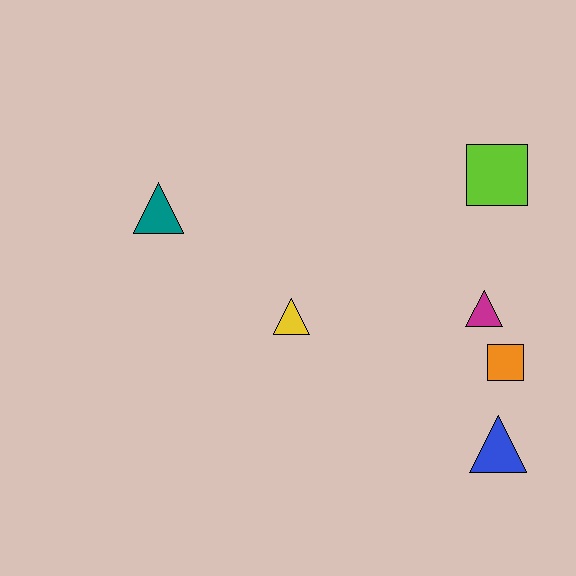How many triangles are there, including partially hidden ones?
There are 4 triangles.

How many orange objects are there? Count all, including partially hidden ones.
There is 1 orange object.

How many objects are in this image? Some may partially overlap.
There are 6 objects.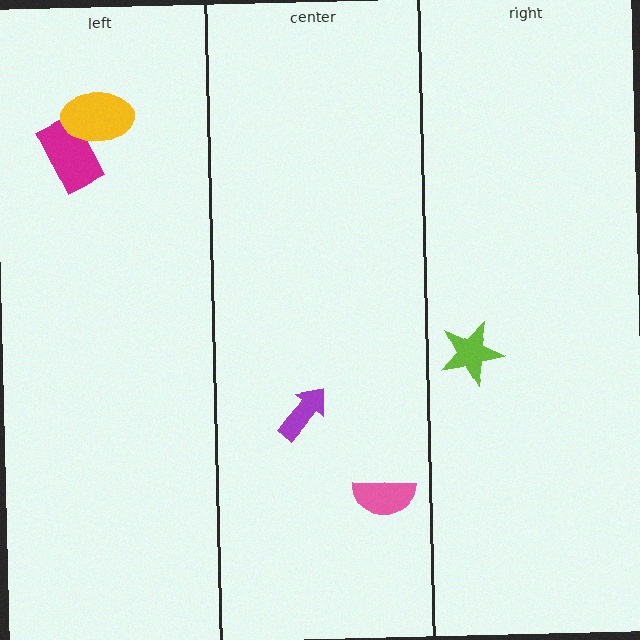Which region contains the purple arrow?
The center region.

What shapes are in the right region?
The lime star.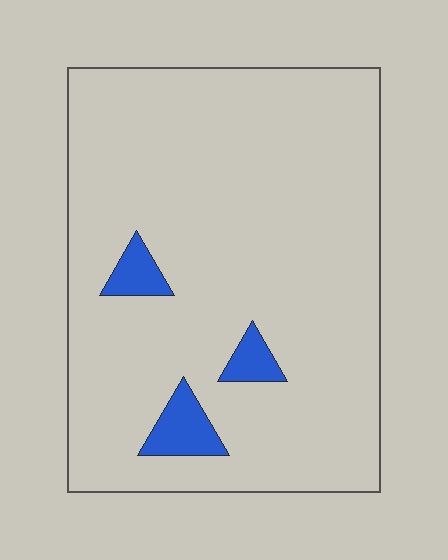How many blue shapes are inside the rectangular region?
3.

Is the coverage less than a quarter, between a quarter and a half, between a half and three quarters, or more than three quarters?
Less than a quarter.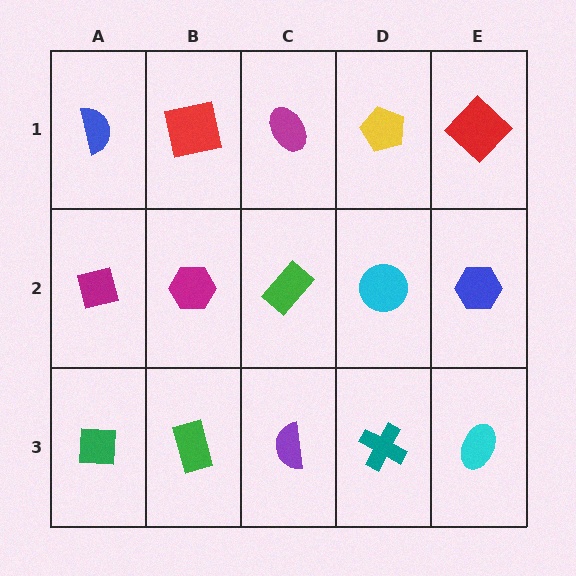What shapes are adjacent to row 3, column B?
A magenta hexagon (row 2, column B), a green square (row 3, column A), a purple semicircle (row 3, column C).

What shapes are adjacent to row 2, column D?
A yellow pentagon (row 1, column D), a teal cross (row 3, column D), a green rectangle (row 2, column C), a blue hexagon (row 2, column E).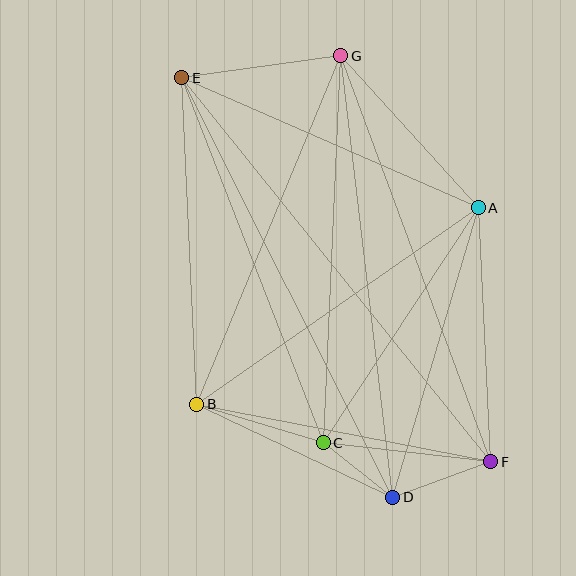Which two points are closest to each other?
Points C and D are closest to each other.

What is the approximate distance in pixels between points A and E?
The distance between A and E is approximately 324 pixels.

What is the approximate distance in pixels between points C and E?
The distance between C and E is approximately 391 pixels.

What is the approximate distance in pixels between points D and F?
The distance between D and F is approximately 104 pixels.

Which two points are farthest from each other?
Points E and F are farthest from each other.